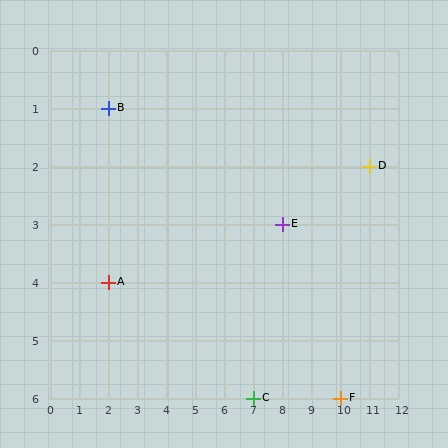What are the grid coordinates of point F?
Point F is at grid coordinates (10, 6).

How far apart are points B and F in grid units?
Points B and F are 8 columns and 5 rows apart (about 9.4 grid units diagonally).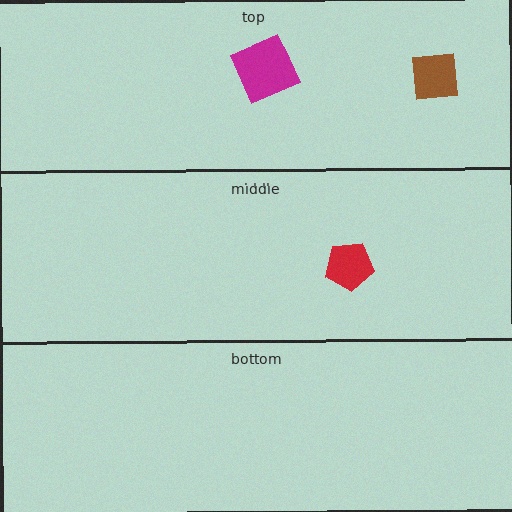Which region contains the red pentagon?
The middle region.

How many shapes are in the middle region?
1.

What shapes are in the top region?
The magenta square, the brown square.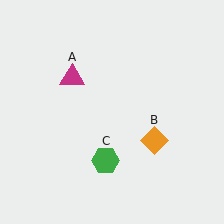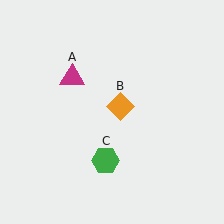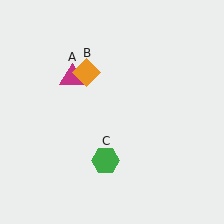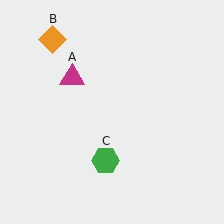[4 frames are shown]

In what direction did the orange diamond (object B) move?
The orange diamond (object B) moved up and to the left.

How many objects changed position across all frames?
1 object changed position: orange diamond (object B).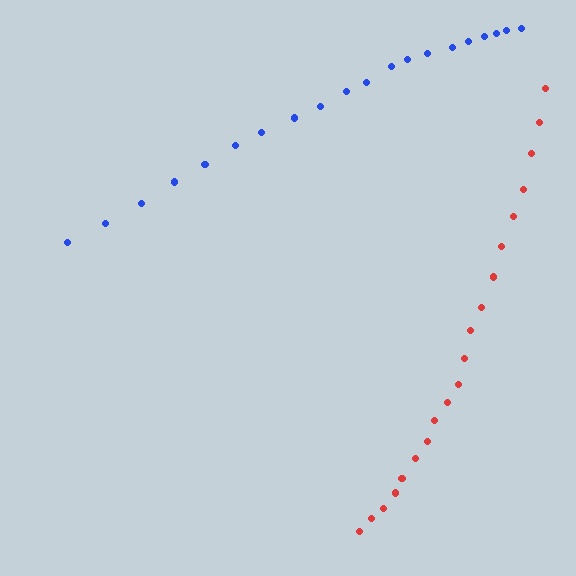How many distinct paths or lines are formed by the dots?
There are 2 distinct paths.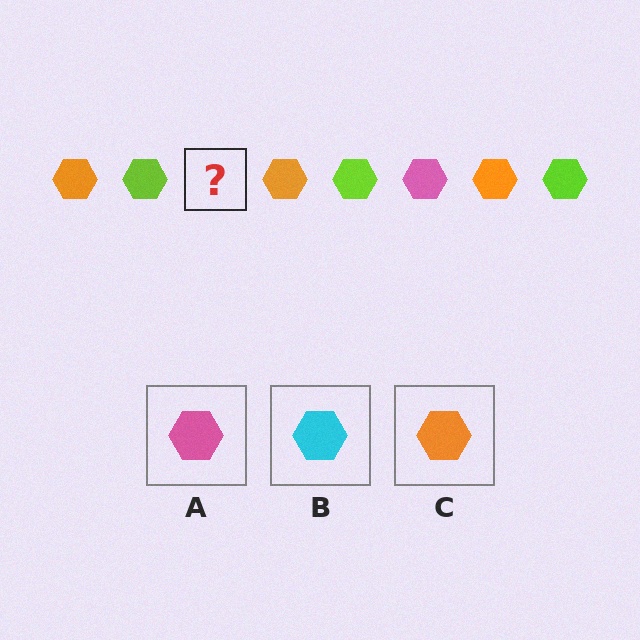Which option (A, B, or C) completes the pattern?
A.